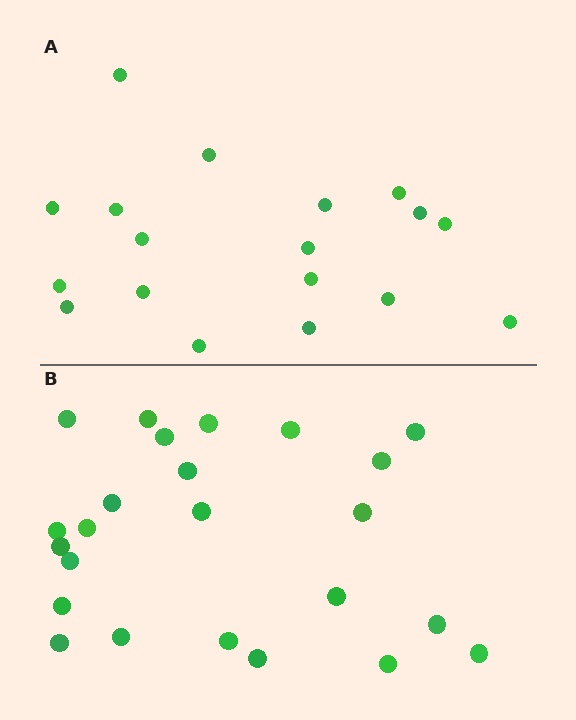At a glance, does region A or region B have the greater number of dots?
Region B (the bottom region) has more dots.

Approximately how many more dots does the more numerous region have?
Region B has about 6 more dots than region A.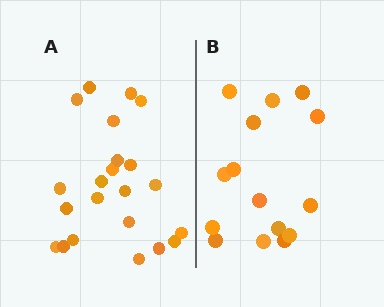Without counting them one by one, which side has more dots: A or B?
Region A (the left region) has more dots.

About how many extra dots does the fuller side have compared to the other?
Region A has roughly 8 or so more dots than region B.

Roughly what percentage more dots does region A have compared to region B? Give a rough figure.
About 45% more.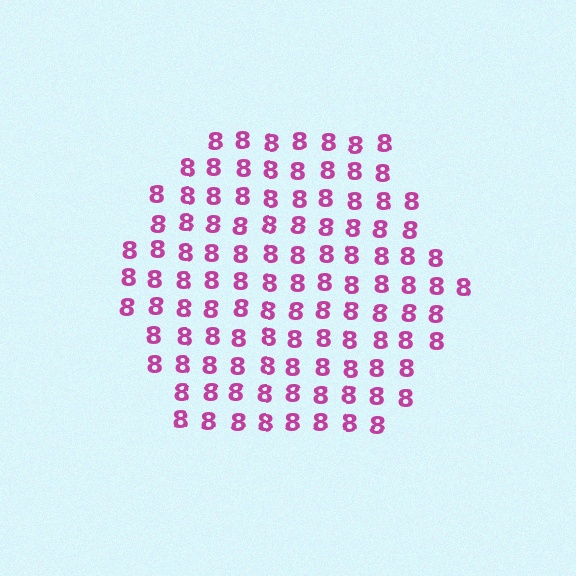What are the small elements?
The small elements are digit 8's.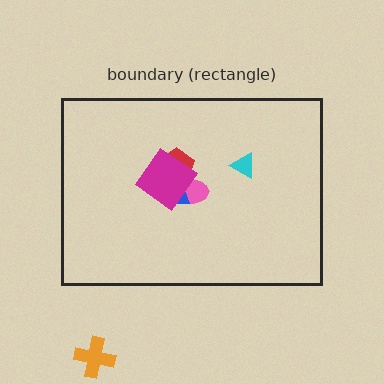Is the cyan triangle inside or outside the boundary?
Inside.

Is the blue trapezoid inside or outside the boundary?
Inside.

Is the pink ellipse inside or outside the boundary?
Inside.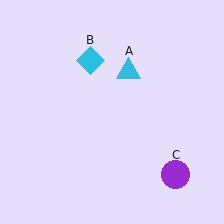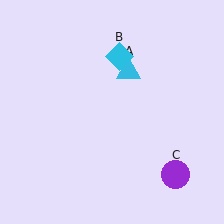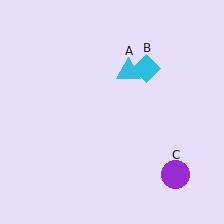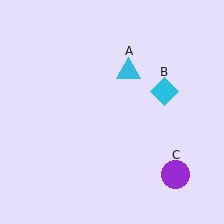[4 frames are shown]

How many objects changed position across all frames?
1 object changed position: cyan diamond (object B).